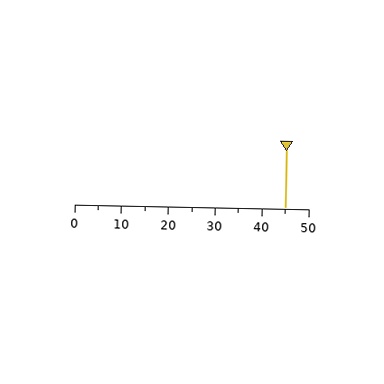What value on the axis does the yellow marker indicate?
The marker indicates approximately 45.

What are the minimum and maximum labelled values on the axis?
The axis runs from 0 to 50.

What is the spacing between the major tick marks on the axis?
The major ticks are spaced 10 apart.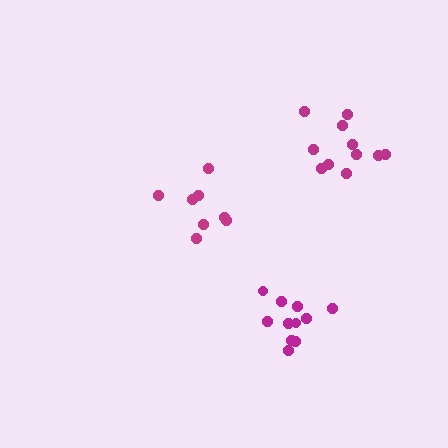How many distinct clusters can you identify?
There are 3 distinct clusters.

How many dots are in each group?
Group 1: 8 dots, Group 2: 11 dots, Group 3: 11 dots (30 total).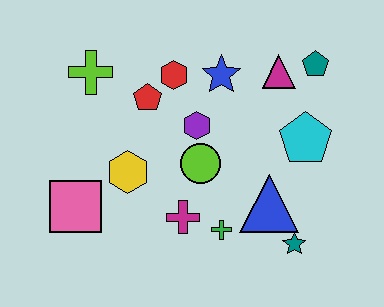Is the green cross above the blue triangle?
No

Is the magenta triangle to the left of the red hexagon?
No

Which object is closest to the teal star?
The blue triangle is closest to the teal star.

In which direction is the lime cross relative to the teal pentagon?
The lime cross is to the left of the teal pentagon.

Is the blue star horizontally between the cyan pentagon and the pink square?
Yes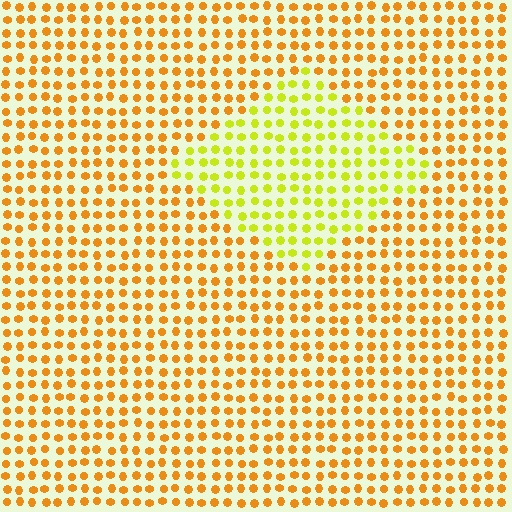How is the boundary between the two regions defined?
The boundary is defined purely by a slight shift in hue (about 37 degrees). Spacing, size, and orientation are identical on both sides.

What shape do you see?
I see a diamond.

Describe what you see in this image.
The image is filled with small orange elements in a uniform arrangement. A diamond-shaped region is visible where the elements are tinted to a slightly different hue, forming a subtle color boundary.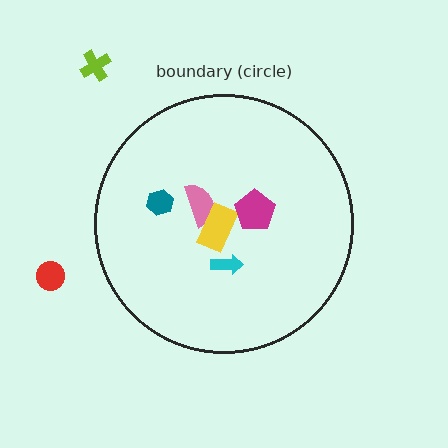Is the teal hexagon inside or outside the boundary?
Inside.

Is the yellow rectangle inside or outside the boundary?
Inside.